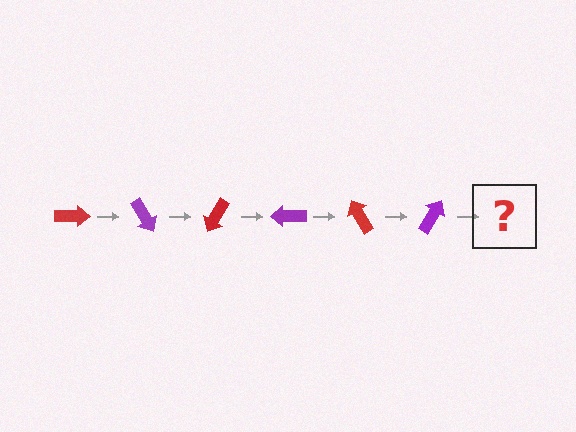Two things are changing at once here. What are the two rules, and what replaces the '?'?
The two rules are that it rotates 60 degrees each step and the color cycles through red and purple. The '?' should be a red arrow, rotated 360 degrees from the start.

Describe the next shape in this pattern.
It should be a red arrow, rotated 360 degrees from the start.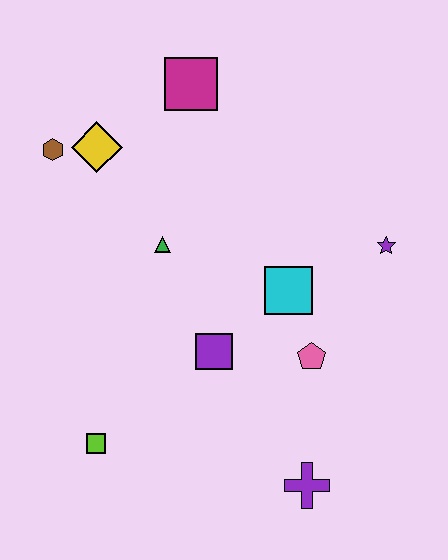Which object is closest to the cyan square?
The pink pentagon is closest to the cyan square.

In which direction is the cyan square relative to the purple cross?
The cyan square is above the purple cross.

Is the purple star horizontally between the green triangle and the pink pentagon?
No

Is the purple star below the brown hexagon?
Yes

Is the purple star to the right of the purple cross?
Yes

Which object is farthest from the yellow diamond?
The purple cross is farthest from the yellow diamond.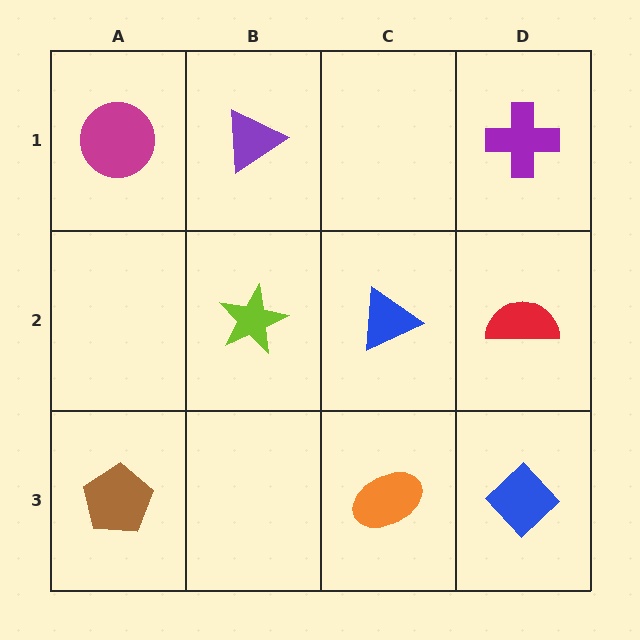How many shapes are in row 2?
3 shapes.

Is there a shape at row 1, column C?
No, that cell is empty.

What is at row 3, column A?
A brown pentagon.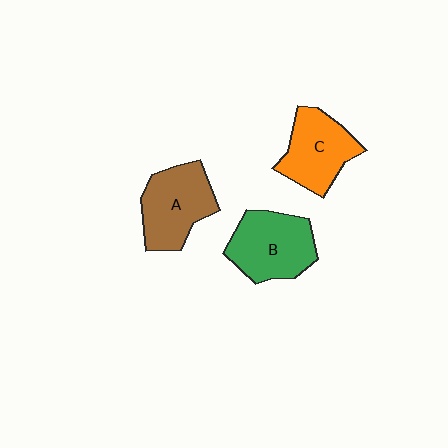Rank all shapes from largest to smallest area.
From largest to smallest: B (green), A (brown), C (orange).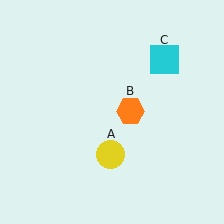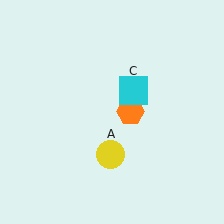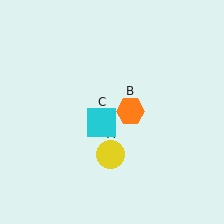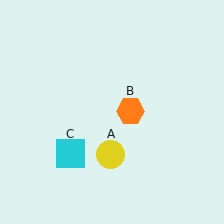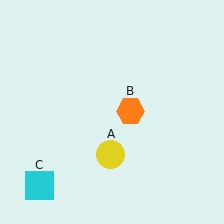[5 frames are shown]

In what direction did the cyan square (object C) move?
The cyan square (object C) moved down and to the left.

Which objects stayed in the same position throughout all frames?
Yellow circle (object A) and orange hexagon (object B) remained stationary.